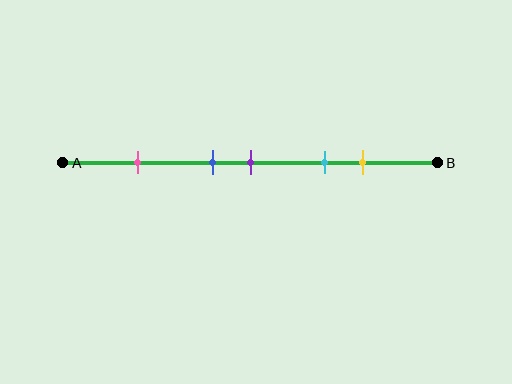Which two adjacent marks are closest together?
The blue and purple marks are the closest adjacent pair.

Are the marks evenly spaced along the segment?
No, the marks are not evenly spaced.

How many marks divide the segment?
There are 5 marks dividing the segment.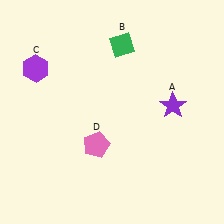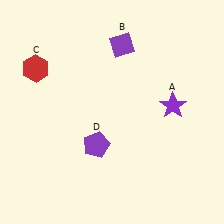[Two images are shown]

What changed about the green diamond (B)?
In Image 1, B is green. In Image 2, it changed to purple.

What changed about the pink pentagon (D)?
In Image 1, D is pink. In Image 2, it changed to purple.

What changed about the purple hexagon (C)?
In Image 1, C is purple. In Image 2, it changed to red.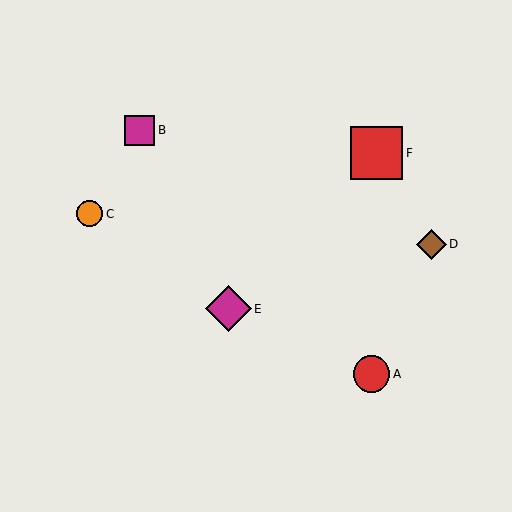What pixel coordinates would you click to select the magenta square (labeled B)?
Click at (140, 130) to select the magenta square B.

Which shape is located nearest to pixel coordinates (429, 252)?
The brown diamond (labeled D) at (431, 244) is nearest to that location.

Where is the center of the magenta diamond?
The center of the magenta diamond is at (228, 309).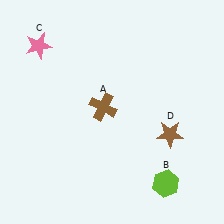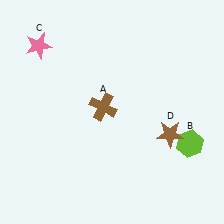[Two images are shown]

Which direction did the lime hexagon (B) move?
The lime hexagon (B) moved up.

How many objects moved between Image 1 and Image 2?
1 object moved between the two images.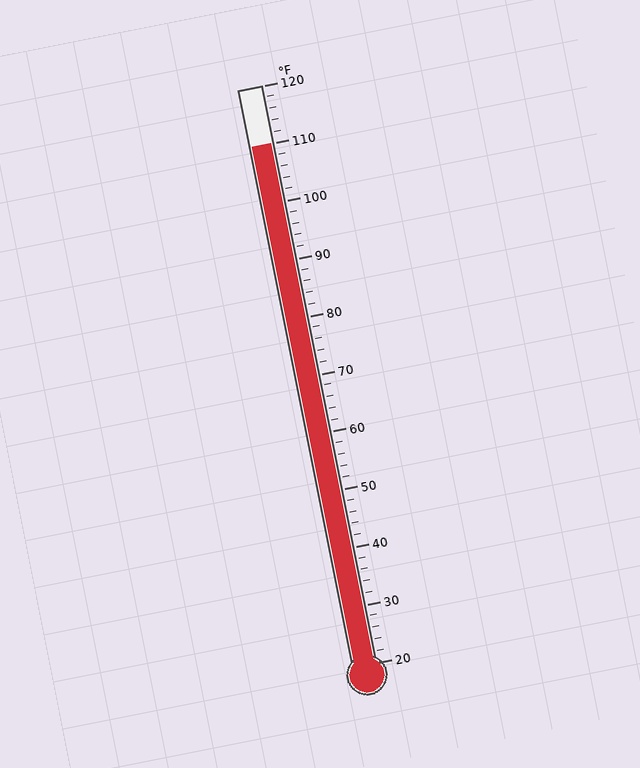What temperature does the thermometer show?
The thermometer shows approximately 110°F.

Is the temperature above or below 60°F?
The temperature is above 60°F.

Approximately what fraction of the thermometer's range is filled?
The thermometer is filled to approximately 90% of its range.